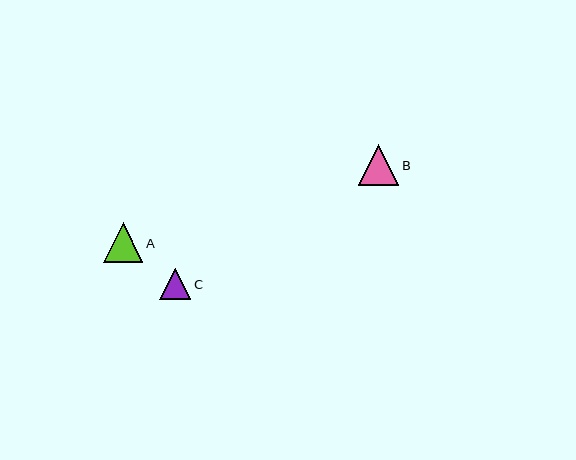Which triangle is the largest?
Triangle B is the largest with a size of approximately 40 pixels.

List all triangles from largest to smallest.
From largest to smallest: B, A, C.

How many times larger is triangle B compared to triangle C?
Triangle B is approximately 1.3 times the size of triangle C.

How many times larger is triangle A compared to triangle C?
Triangle A is approximately 1.3 times the size of triangle C.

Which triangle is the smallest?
Triangle C is the smallest with a size of approximately 31 pixels.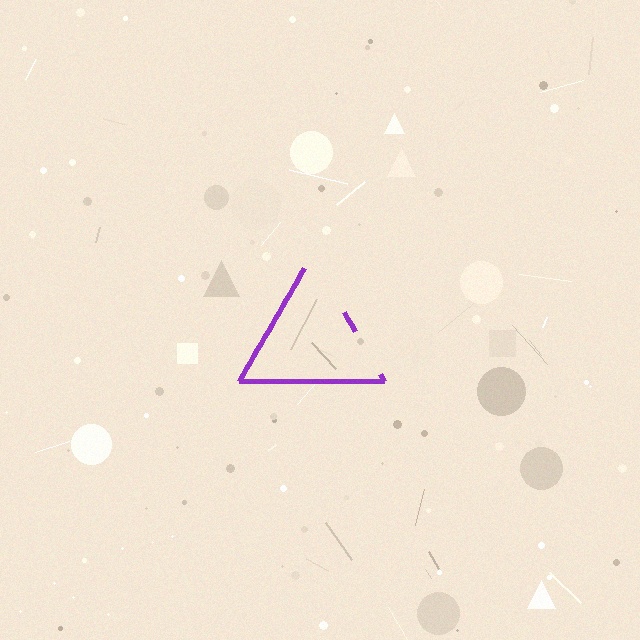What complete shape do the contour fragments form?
The contour fragments form a triangle.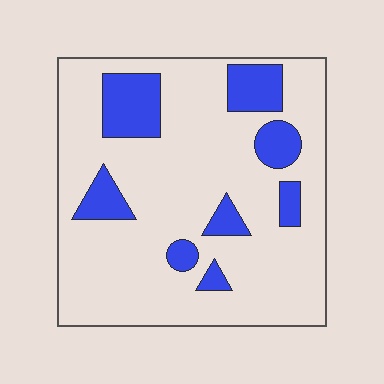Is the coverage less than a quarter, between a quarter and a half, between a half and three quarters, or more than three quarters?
Less than a quarter.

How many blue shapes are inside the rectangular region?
8.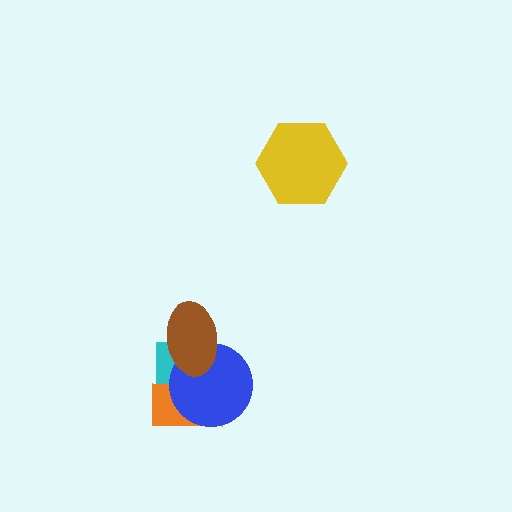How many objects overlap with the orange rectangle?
2 objects overlap with the orange rectangle.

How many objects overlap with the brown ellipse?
2 objects overlap with the brown ellipse.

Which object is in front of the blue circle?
The brown ellipse is in front of the blue circle.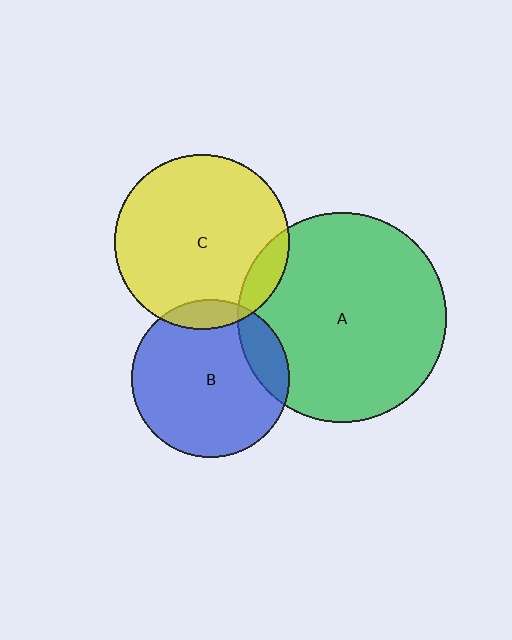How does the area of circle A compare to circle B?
Approximately 1.8 times.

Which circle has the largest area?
Circle A (green).